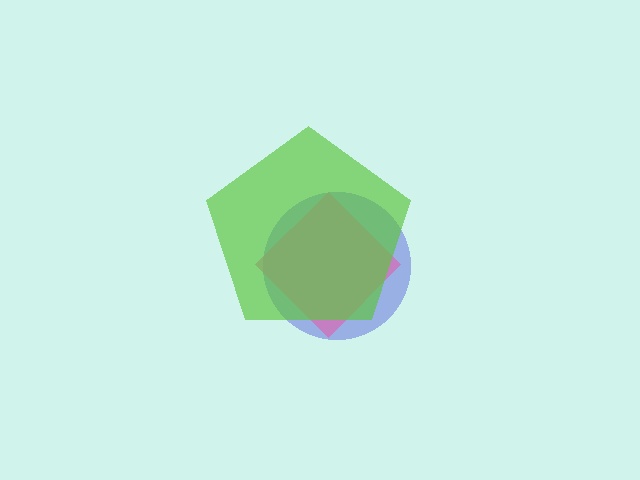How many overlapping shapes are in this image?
There are 3 overlapping shapes in the image.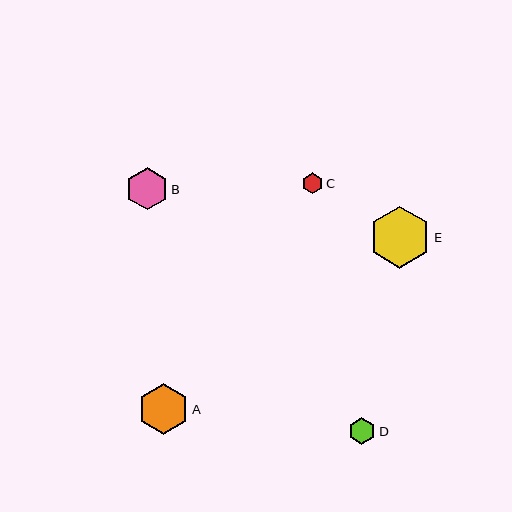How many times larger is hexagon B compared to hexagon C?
Hexagon B is approximately 2.1 times the size of hexagon C.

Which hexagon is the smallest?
Hexagon C is the smallest with a size of approximately 21 pixels.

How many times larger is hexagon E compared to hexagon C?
Hexagon E is approximately 3.0 times the size of hexagon C.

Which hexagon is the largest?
Hexagon E is the largest with a size of approximately 62 pixels.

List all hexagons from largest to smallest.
From largest to smallest: E, A, B, D, C.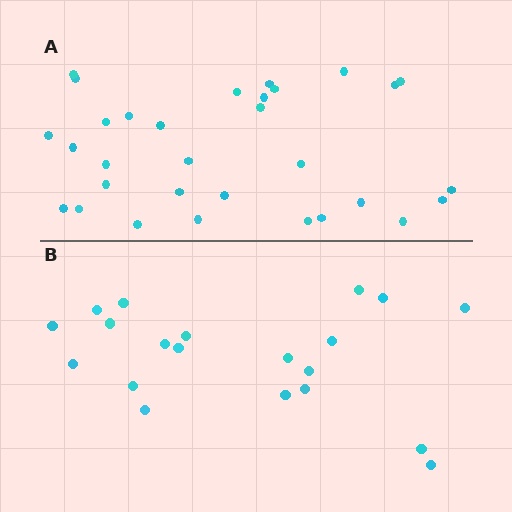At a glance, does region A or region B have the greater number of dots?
Region A (the top region) has more dots.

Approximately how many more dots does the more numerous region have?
Region A has roughly 12 or so more dots than region B.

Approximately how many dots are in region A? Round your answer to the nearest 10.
About 30 dots. (The exact count is 31, which rounds to 30.)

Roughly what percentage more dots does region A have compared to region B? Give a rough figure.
About 55% more.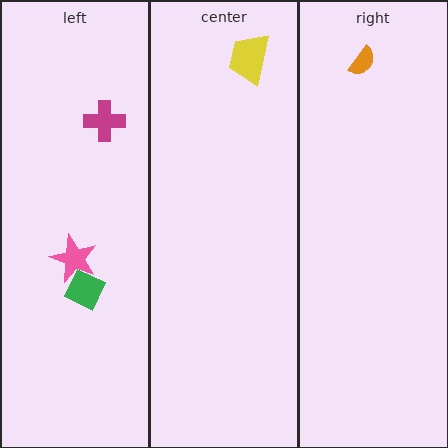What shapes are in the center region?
The yellow trapezoid.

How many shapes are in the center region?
1.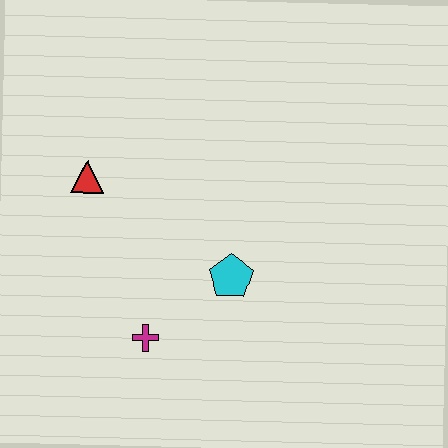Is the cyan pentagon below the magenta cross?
No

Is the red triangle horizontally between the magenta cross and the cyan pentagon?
No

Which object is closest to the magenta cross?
The cyan pentagon is closest to the magenta cross.